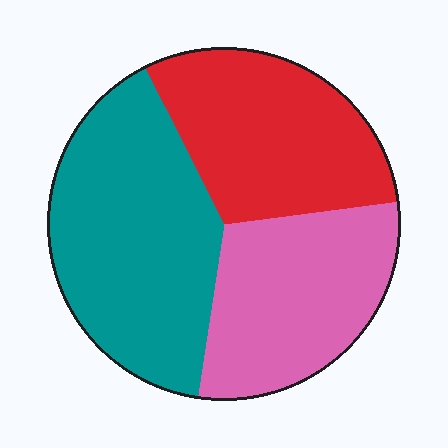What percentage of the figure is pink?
Pink covers roughly 30% of the figure.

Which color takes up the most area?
Teal, at roughly 40%.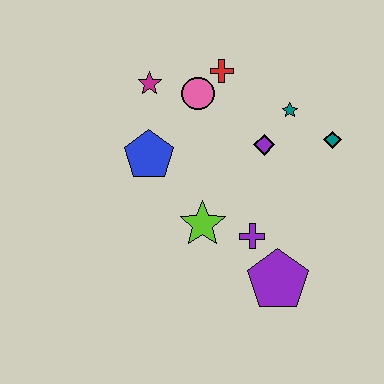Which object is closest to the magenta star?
The pink circle is closest to the magenta star.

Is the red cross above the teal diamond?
Yes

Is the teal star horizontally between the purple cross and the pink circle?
No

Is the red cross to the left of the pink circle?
No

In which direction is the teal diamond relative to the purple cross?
The teal diamond is above the purple cross.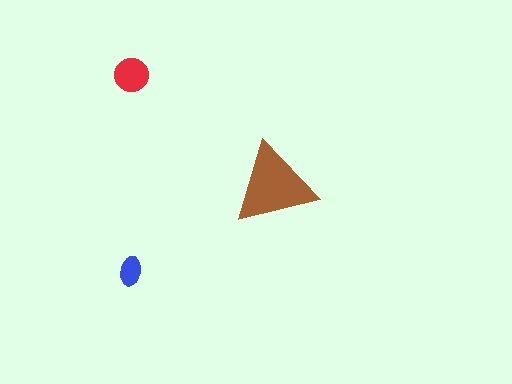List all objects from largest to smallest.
The brown triangle, the red circle, the blue ellipse.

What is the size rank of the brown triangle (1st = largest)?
1st.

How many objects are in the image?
There are 3 objects in the image.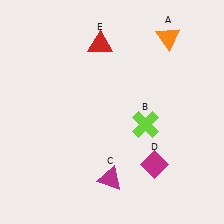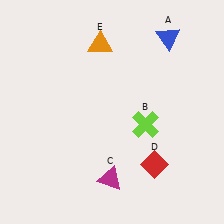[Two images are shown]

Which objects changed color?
A changed from orange to blue. D changed from magenta to red. E changed from red to orange.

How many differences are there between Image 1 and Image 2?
There are 3 differences between the two images.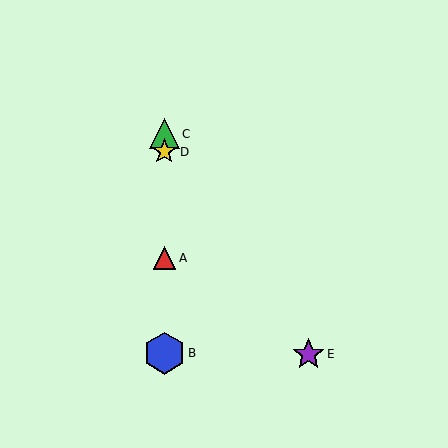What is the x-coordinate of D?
Object D is at x≈164.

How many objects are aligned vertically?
4 objects (A, B, C, D) are aligned vertically.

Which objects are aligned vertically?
Objects A, B, C, D are aligned vertically.